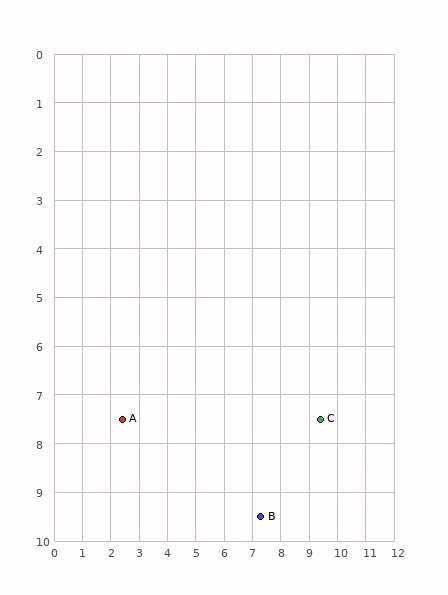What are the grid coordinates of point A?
Point A is at approximately (2.4, 7.5).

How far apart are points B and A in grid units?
Points B and A are about 5.3 grid units apart.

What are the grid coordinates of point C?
Point C is at approximately (9.4, 7.5).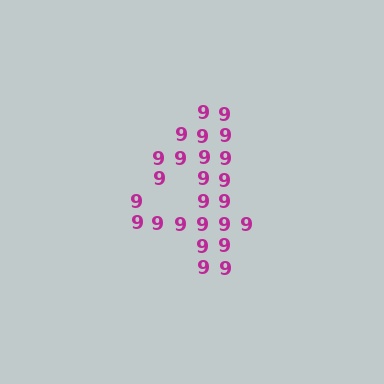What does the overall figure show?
The overall figure shows the digit 4.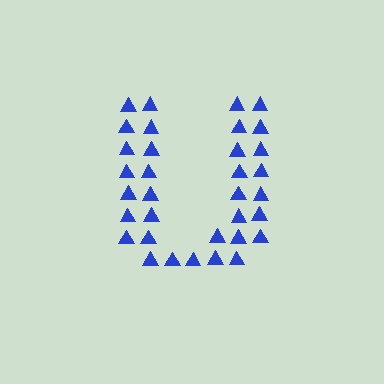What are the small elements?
The small elements are triangles.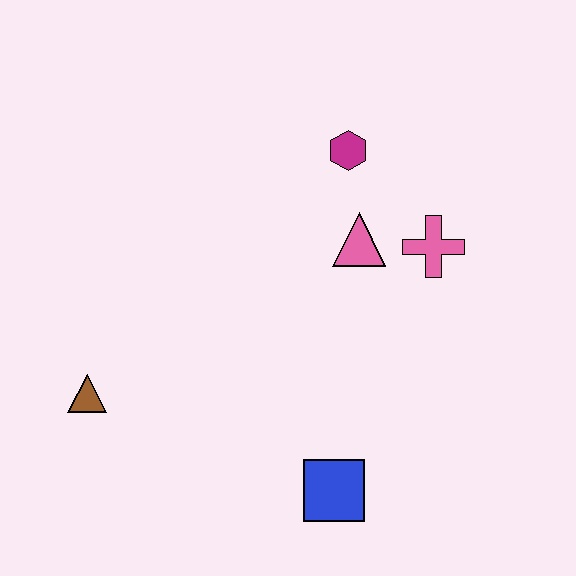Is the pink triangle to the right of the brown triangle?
Yes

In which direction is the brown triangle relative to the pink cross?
The brown triangle is to the left of the pink cross.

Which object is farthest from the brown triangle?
The pink cross is farthest from the brown triangle.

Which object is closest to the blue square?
The pink triangle is closest to the blue square.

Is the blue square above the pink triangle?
No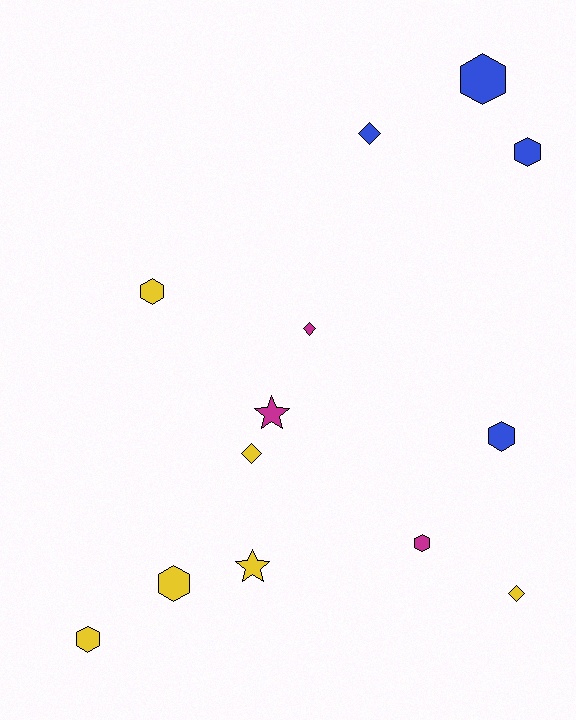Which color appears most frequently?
Yellow, with 6 objects.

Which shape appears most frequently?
Hexagon, with 7 objects.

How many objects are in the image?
There are 13 objects.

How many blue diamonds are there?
There is 1 blue diamond.